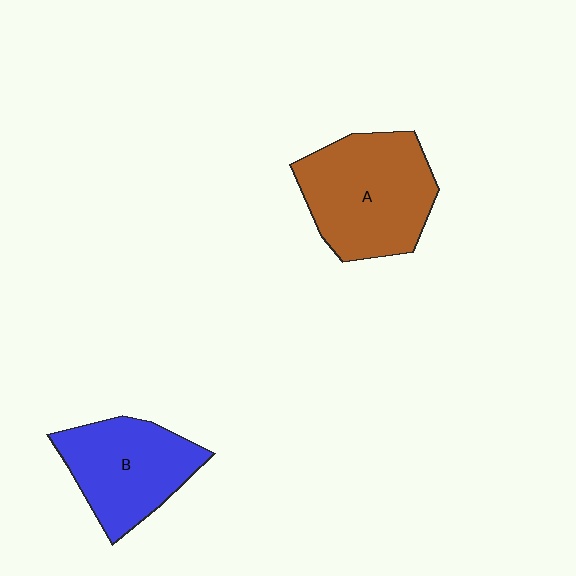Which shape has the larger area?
Shape A (brown).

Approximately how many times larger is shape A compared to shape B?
Approximately 1.2 times.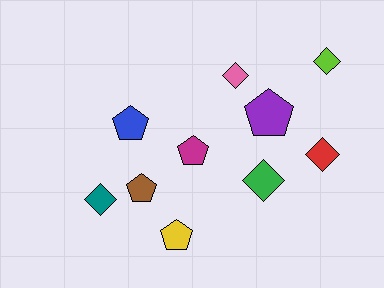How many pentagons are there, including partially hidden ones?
There are 5 pentagons.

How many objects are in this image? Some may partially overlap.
There are 10 objects.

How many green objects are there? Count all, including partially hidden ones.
There is 1 green object.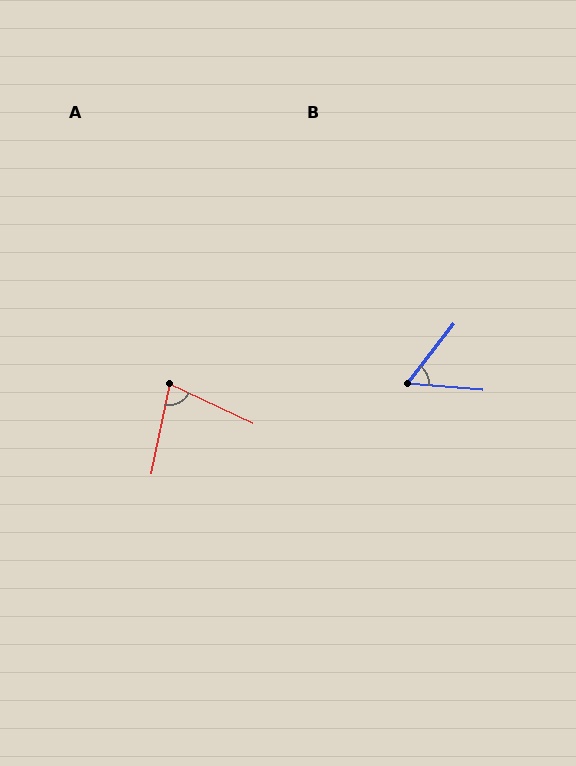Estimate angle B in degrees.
Approximately 58 degrees.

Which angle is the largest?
A, at approximately 76 degrees.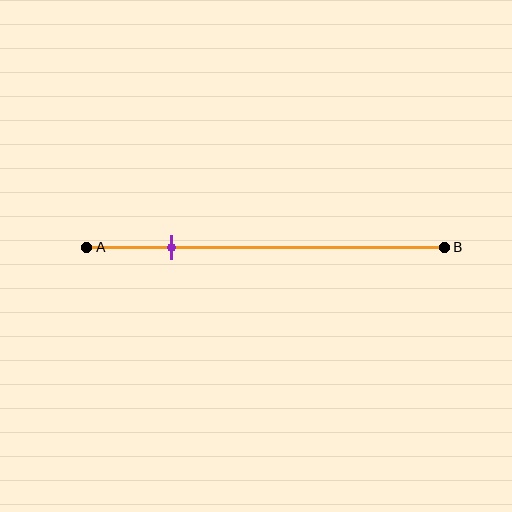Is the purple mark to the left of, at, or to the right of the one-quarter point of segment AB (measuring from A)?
The purple mark is approximately at the one-quarter point of segment AB.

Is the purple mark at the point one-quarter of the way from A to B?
Yes, the mark is approximately at the one-quarter point.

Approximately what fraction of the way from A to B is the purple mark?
The purple mark is approximately 25% of the way from A to B.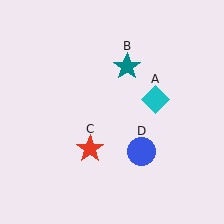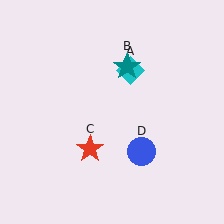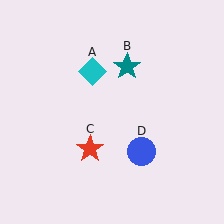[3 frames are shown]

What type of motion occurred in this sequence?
The cyan diamond (object A) rotated counterclockwise around the center of the scene.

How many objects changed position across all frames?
1 object changed position: cyan diamond (object A).